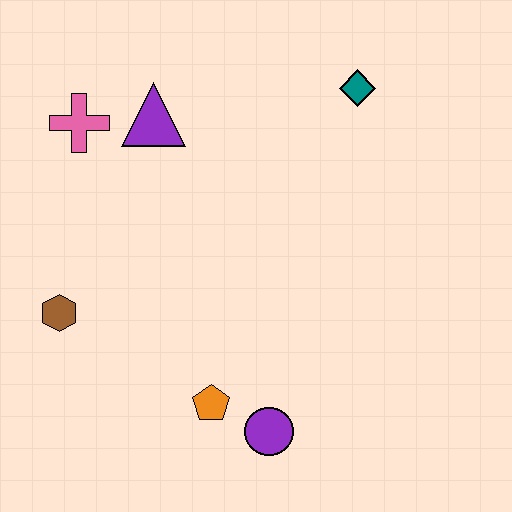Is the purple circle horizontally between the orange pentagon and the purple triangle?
No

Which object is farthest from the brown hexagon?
The teal diamond is farthest from the brown hexagon.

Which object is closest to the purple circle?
The orange pentagon is closest to the purple circle.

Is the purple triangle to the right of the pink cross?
Yes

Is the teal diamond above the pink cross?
Yes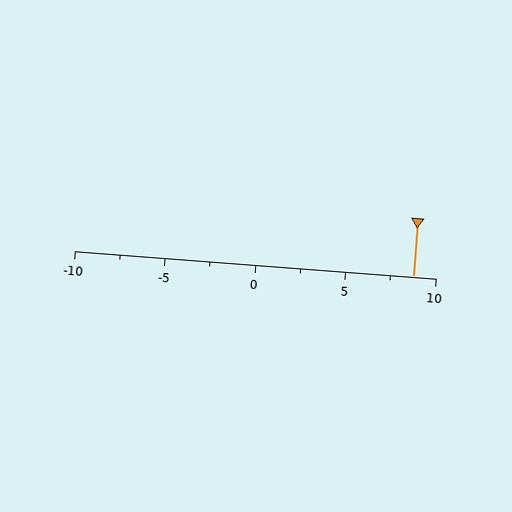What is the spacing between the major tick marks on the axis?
The major ticks are spaced 5 apart.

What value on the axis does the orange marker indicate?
The marker indicates approximately 8.8.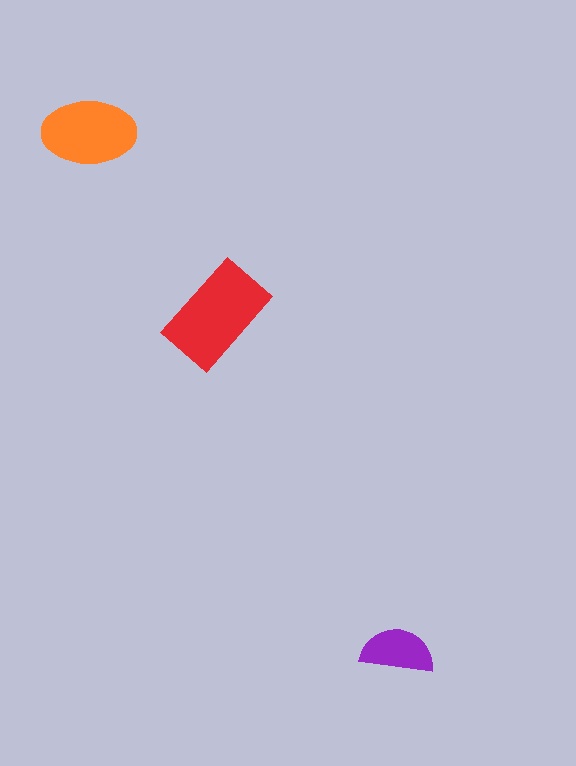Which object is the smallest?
The purple semicircle.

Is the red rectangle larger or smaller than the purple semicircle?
Larger.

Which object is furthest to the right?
The purple semicircle is rightmost.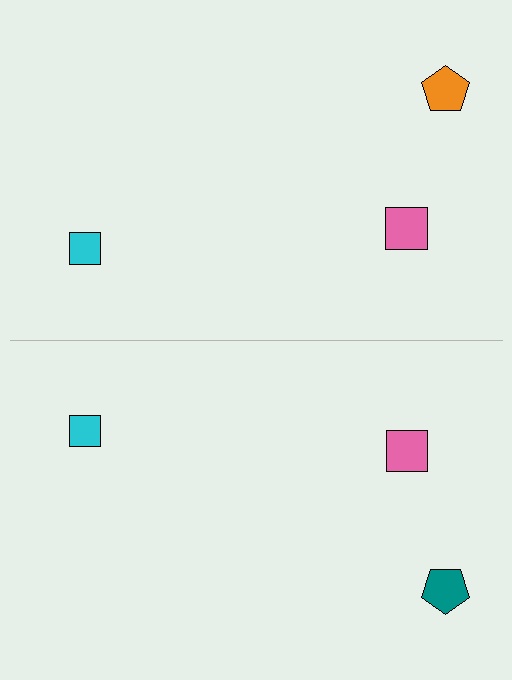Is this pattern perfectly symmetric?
No, the pattern is not perfectly symmetric. The teal pentagon on the bottom side breaks the symmetry — its mirror counterpart is orange.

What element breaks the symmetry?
The teal pentagon on the bottom side breaks the symmetry — its mirror counterpart is orange.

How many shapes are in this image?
There are 6 shapes in this image.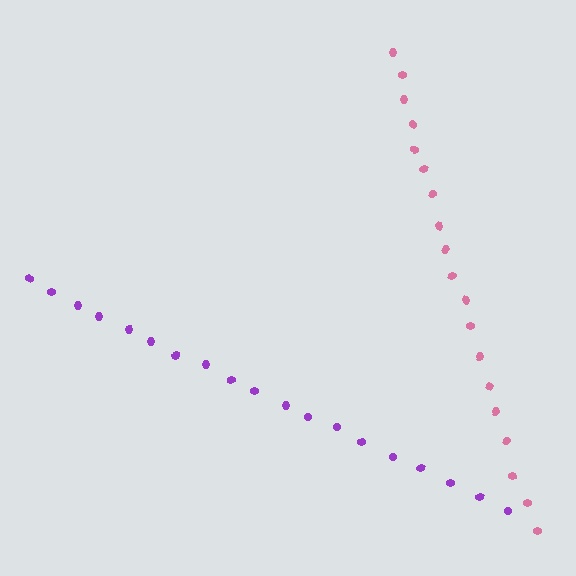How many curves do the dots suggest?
There are 2 distinct paths.